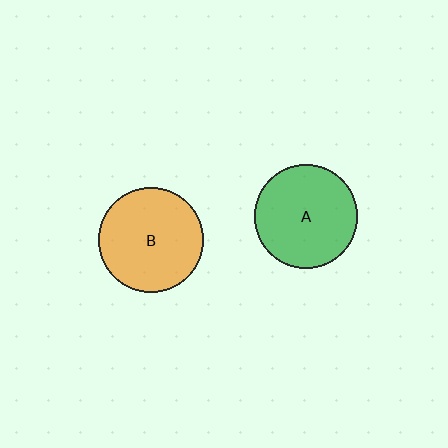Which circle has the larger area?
Circle B (orange).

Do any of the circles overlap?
No, none of the circles overlap.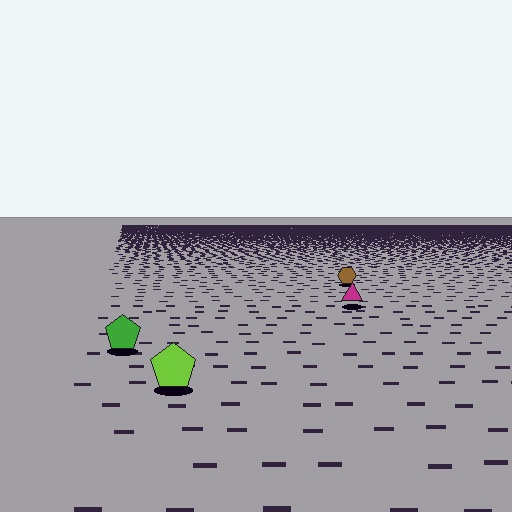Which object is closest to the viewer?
The lime pentagon is closest. The texture marks near it are larger and more spread out.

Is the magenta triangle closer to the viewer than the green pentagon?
No. The green pentagon is closer — you can tell from the texture gradient: the ground texture is coarser near it.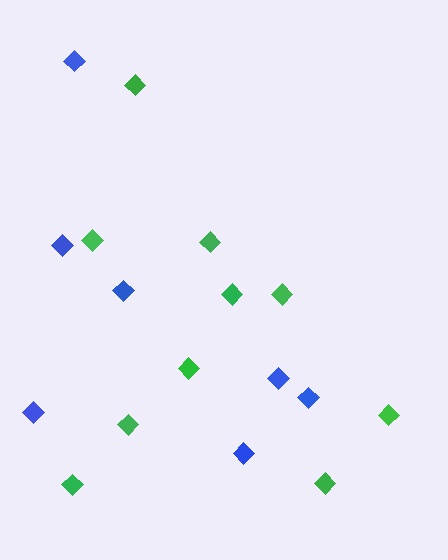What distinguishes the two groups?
There are 2 groups: one group of blue diamonds (7) and one group of green diamonds (10).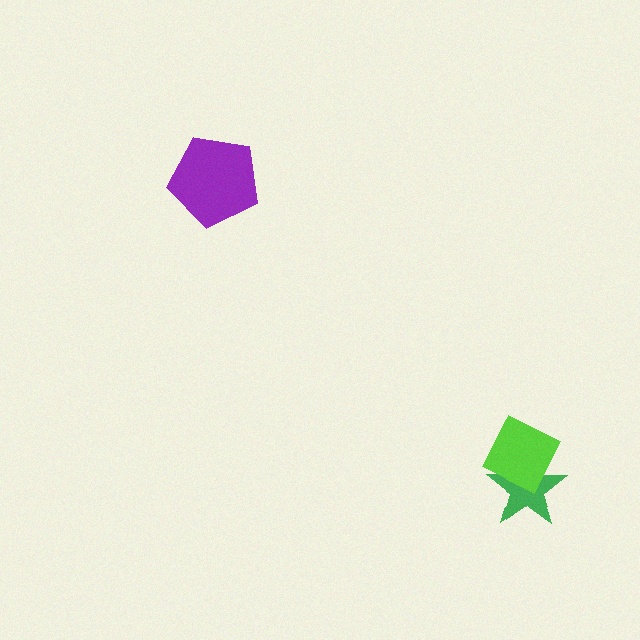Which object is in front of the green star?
The lime square is in front of the green star.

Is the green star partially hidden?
Yes, it is partially covered by another shape.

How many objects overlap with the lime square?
1 object overlaps with the lime square.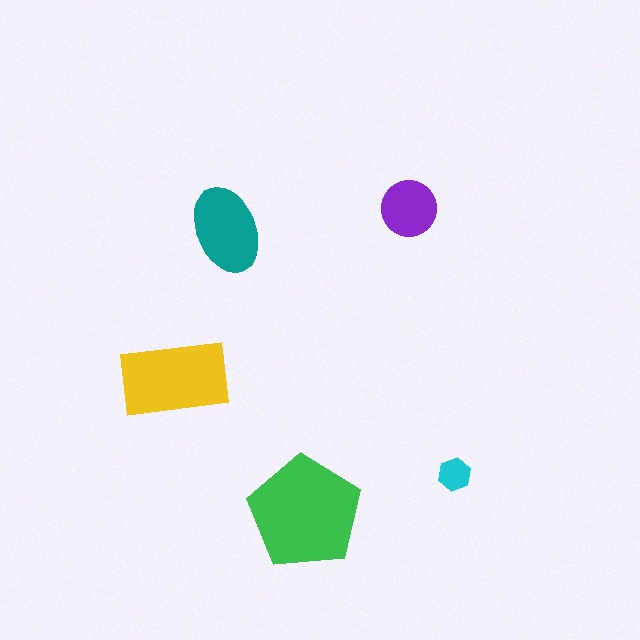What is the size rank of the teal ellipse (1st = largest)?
3rd.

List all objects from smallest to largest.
The cyan hexagon, the purple circle, the teal ellipse, the yellow rectangle, the green pentagon.